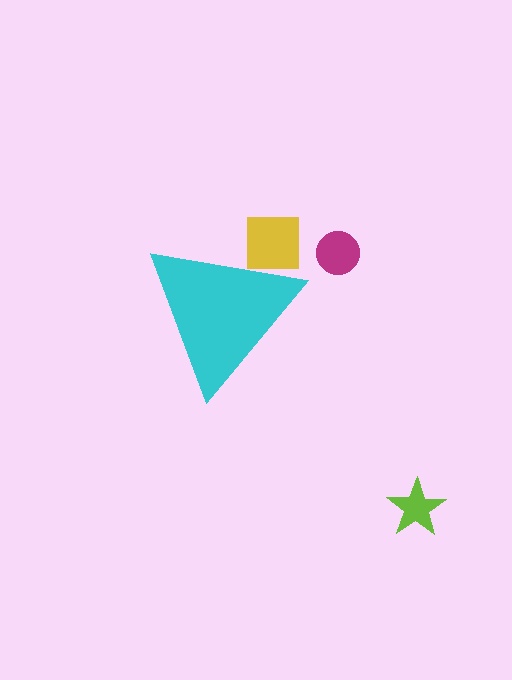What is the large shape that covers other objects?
A cyan triangle.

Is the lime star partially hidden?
No, the lime star is fully visible.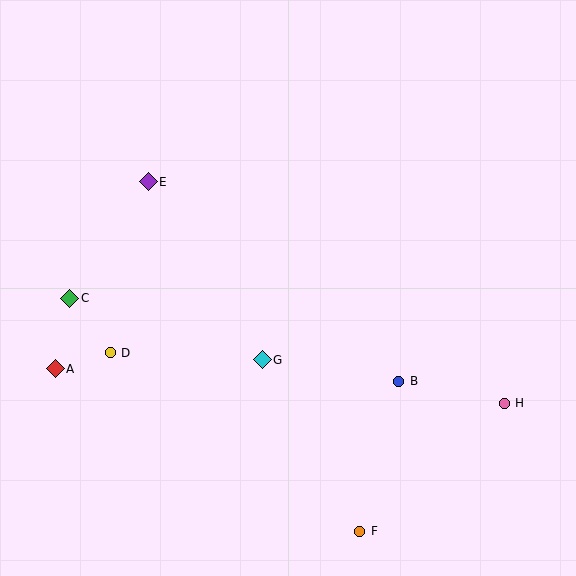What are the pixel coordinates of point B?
Point B is at (399, 381).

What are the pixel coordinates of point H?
Point H is at (504, 403).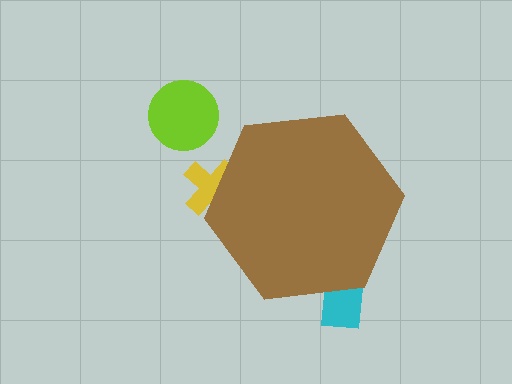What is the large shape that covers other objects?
A brown hexagon.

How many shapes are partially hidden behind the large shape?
2 shapes are partially hidden.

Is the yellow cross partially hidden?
Yes, the yellow cross is partially hidden behind the brown hexagon.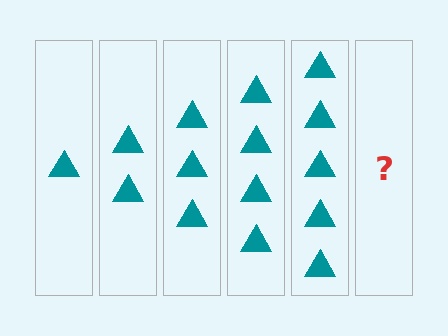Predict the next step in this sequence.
The next step is 6 triangles.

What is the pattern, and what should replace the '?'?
The pattern is that each step adds one more triangle. The '?' should be 6 triangles.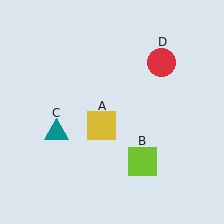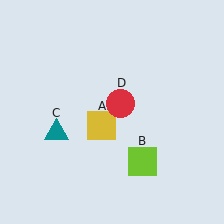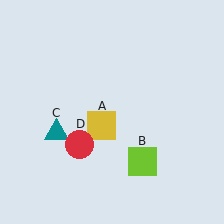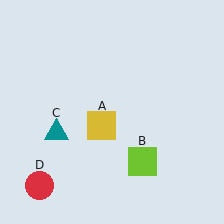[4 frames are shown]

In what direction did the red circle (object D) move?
The red circle (object D) moved down and to the left.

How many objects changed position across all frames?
1 object changed position: red circle (object D).